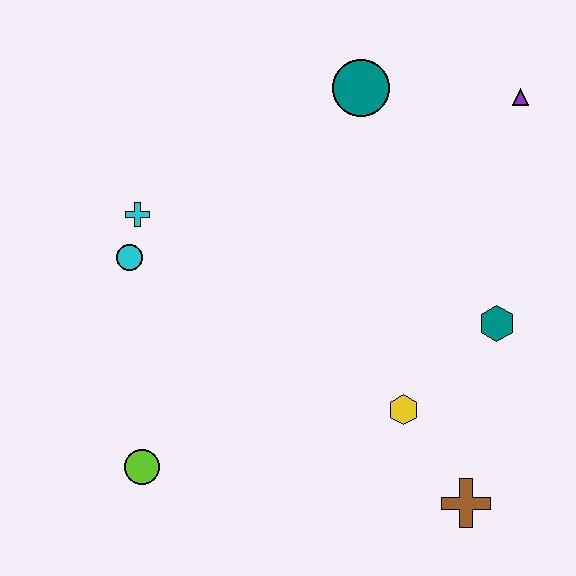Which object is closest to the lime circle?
The cyan circle is closest to the lime circle.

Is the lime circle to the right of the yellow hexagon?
No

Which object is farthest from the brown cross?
The cyan cross is farthest from the brown cross.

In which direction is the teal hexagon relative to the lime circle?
The teal hexagon is to the right of the lime circle.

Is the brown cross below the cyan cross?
Yes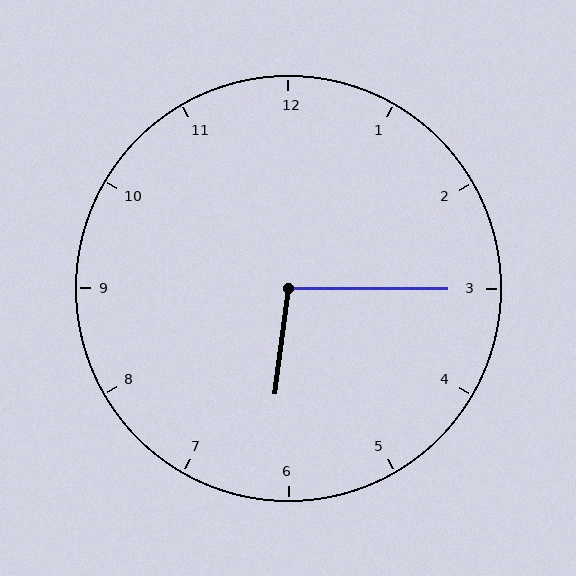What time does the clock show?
6:15.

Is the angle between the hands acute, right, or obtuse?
It is obtuse.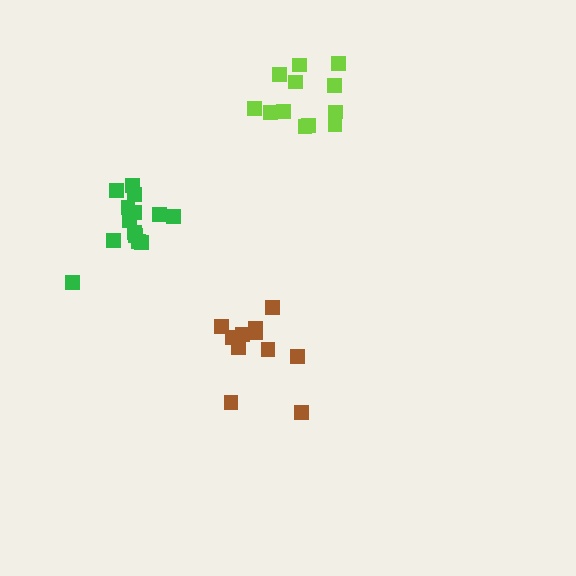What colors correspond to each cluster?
The clusters are colored: green, brown, lime.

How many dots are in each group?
Group 1: 14 dots, Group 2: 11 dots, Group 3: 12 dots (37 total).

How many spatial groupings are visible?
There are 3 spatial groupings.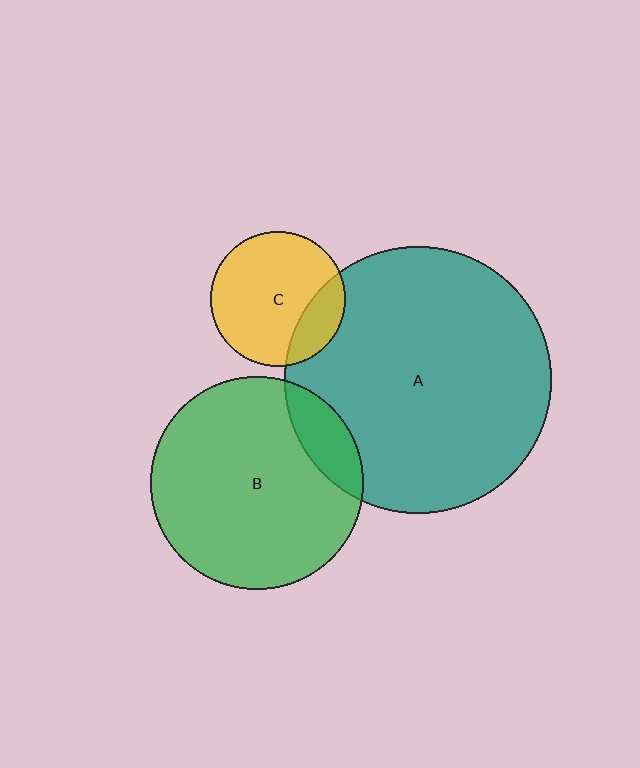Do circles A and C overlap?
Yes.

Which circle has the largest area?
Circle A (teal).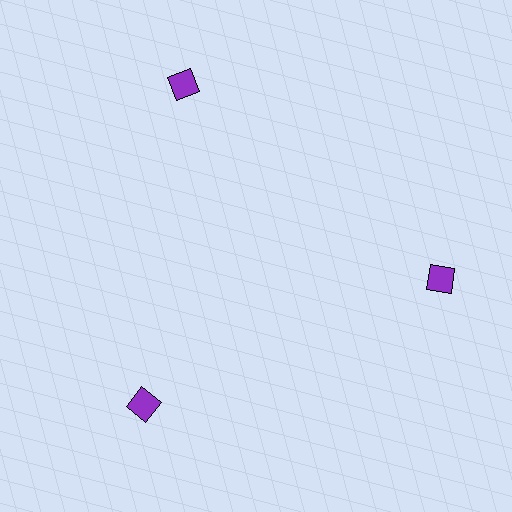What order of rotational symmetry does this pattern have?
This pattern has 3-fold rotational symmetry.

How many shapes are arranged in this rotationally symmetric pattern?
There are 3 shapes, arranged in 3 groups of 1.